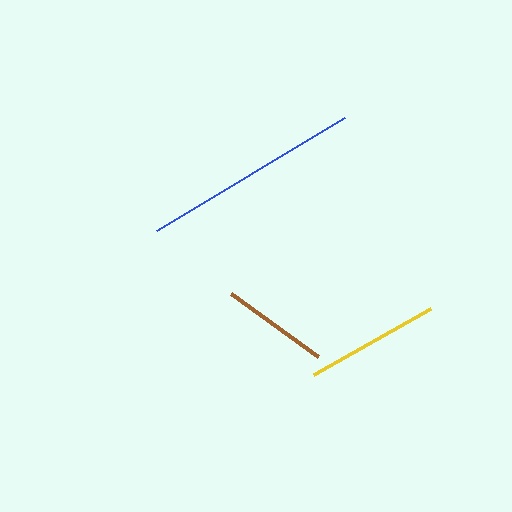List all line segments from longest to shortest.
From longest to shortest: blue, yellow, brown.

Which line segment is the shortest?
The brown line is the shortest at approximately 108 pixels.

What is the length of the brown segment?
The brown segment is approximately 108 pixels long.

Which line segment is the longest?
The blue line is the longest at approximately 220 pixels.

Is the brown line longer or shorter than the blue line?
The blue line is longer than the brown line.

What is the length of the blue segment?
The blue segment is approximately 220 pixels long.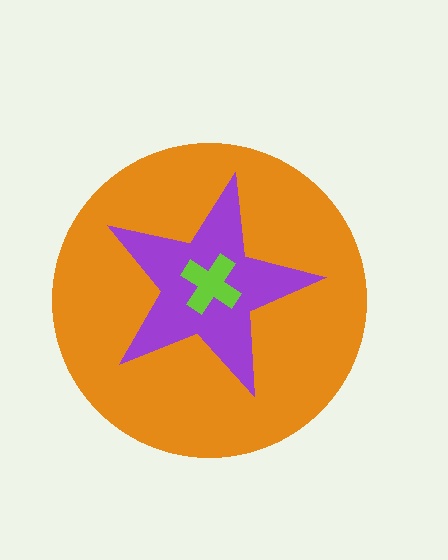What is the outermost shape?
The orange circle.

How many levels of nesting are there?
3.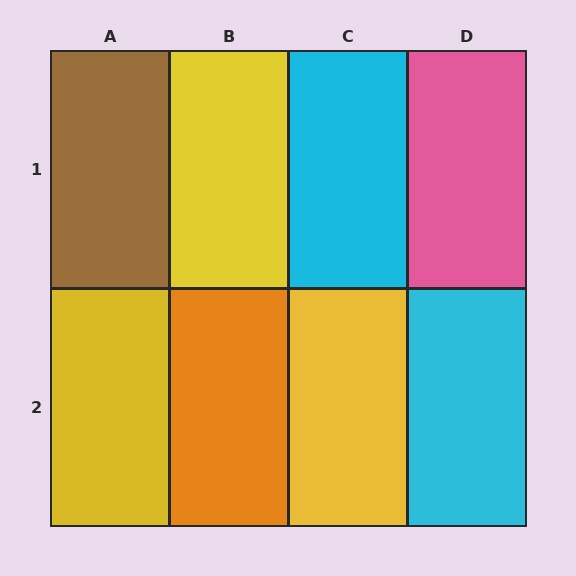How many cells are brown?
1 cell is brown.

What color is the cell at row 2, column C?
Yellow.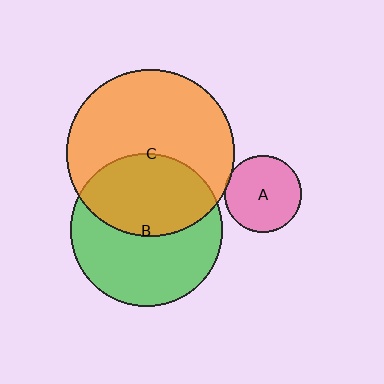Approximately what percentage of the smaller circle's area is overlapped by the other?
Approximately 45%.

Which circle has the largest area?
Circle C (orange).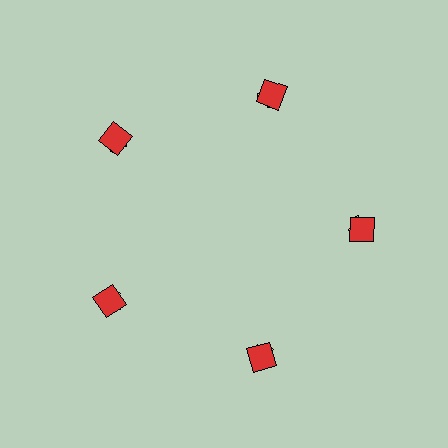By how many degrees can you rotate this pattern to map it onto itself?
The pattern maps onto itself every 72 degrees of rotation.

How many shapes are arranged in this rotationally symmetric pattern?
There are 10 shapes, arranged in 5 groups of 2.